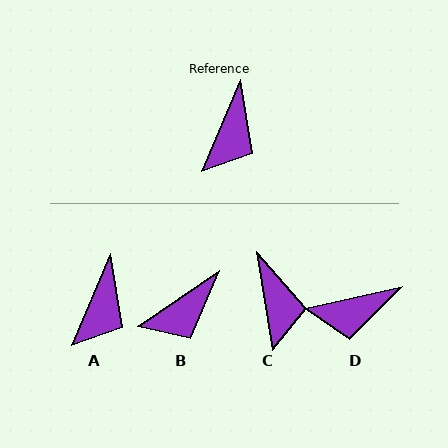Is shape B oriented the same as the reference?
No, it is off by about 33 degrees.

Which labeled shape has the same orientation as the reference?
A.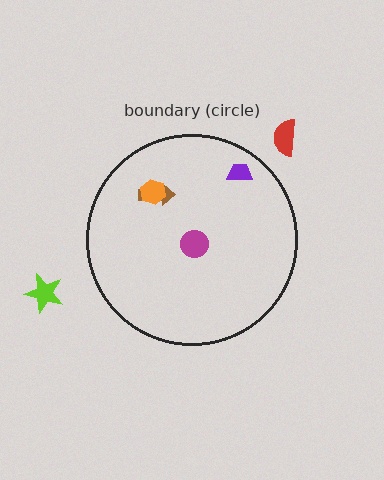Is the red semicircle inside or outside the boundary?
Outside.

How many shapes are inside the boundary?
4 inside, 2 outside.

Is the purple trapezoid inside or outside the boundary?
Inside.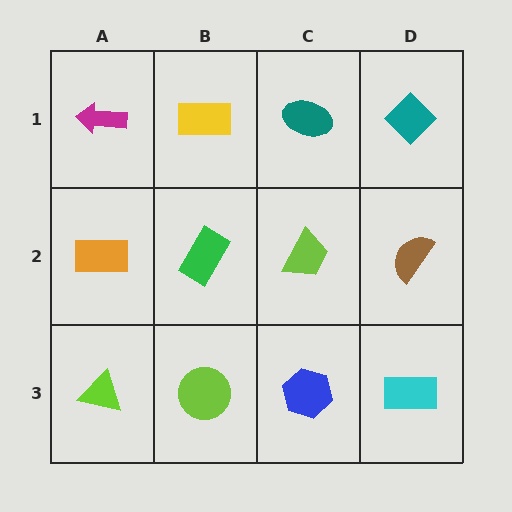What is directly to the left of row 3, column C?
A lime circle.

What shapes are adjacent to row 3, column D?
A brown semicircle (row 2, column D), a blue hexagon (row 3, column C).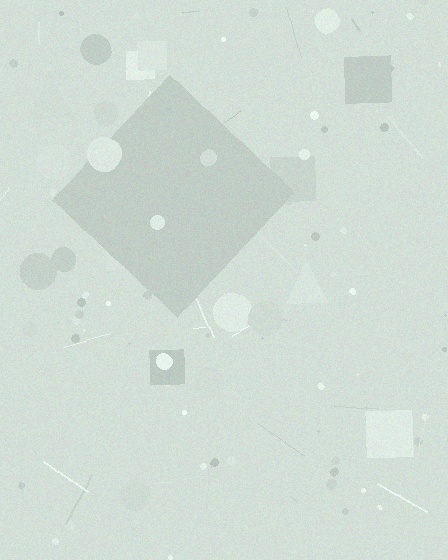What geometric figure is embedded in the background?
A diamond is embedded in the background.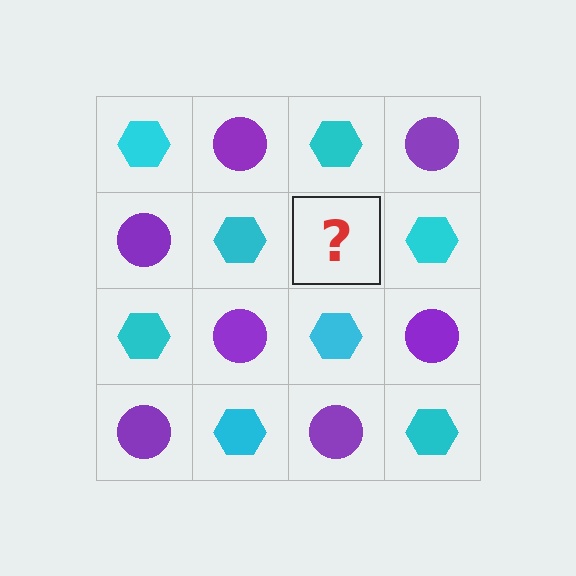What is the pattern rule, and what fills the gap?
The rule is that it alternates cyan hexagon and purple circle in a checkerboard pattern. The gap should be filled with a purple circle.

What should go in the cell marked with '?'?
The missing cell should contain a purple circle.